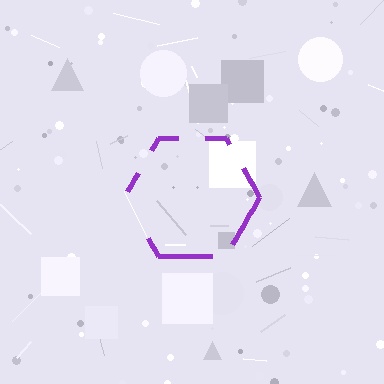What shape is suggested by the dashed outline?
The dashed outline suggests a hexagon.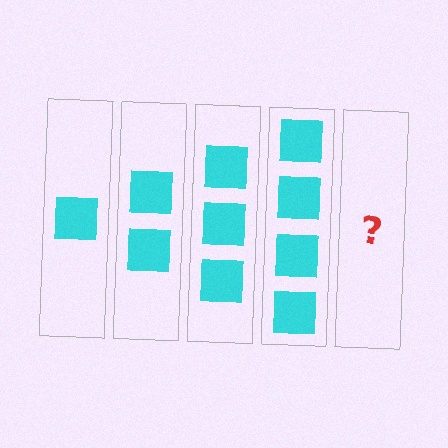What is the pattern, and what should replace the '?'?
The pattern is that each step adds one more square. The '?' should be 5 squares.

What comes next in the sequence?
The next element should be 5 squares.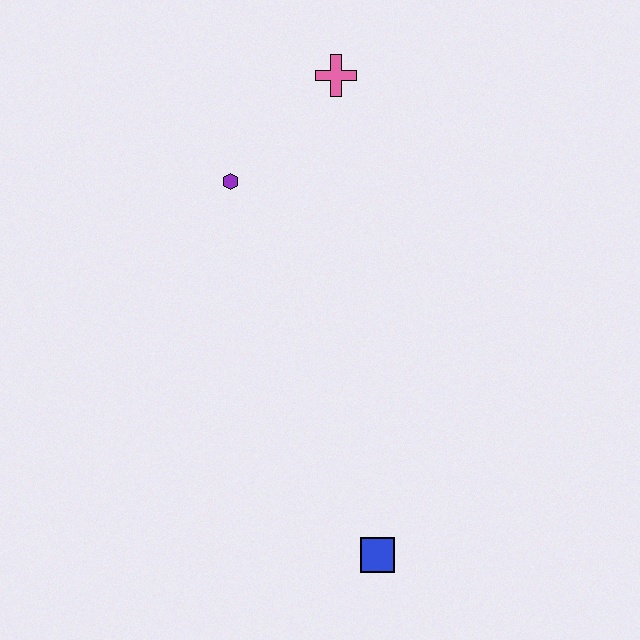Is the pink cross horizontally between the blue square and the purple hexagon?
Yes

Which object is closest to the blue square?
The purple hexagon is closest to the blue square.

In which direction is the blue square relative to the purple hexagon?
The blue square is below the purple hexagon.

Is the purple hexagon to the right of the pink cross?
No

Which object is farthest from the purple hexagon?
The blue square is farthest from the purple hexagon.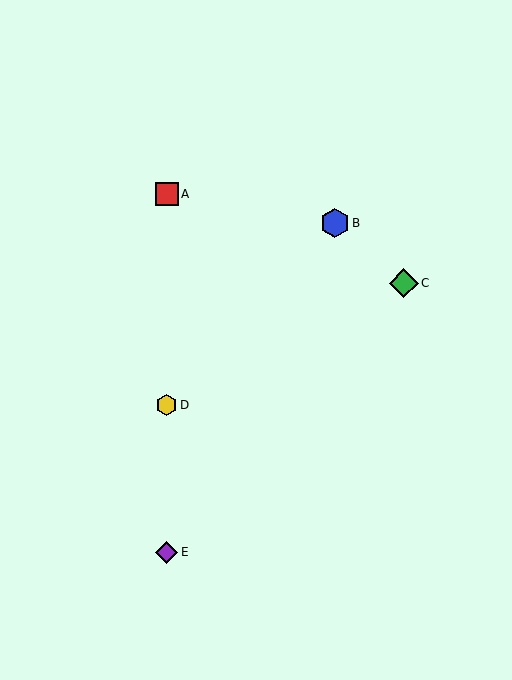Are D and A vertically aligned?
Yes, both are at x≈167.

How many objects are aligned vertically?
3 objects (A, D, E) are aligned vertically.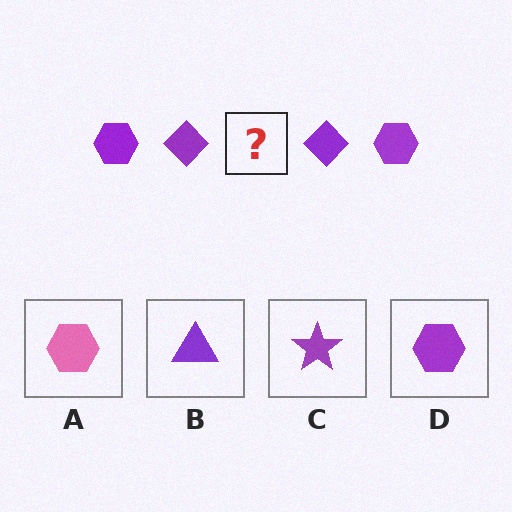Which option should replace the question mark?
Option D.